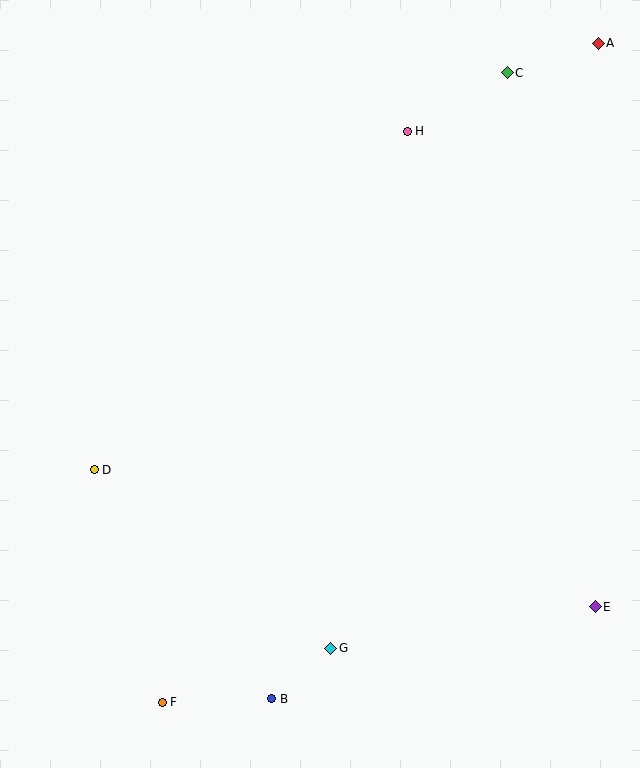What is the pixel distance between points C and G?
The distance between C and G is 602 pixels.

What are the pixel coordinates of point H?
Point H is at (407, 131).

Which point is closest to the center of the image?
Point D at (94, 470) is closest to the center.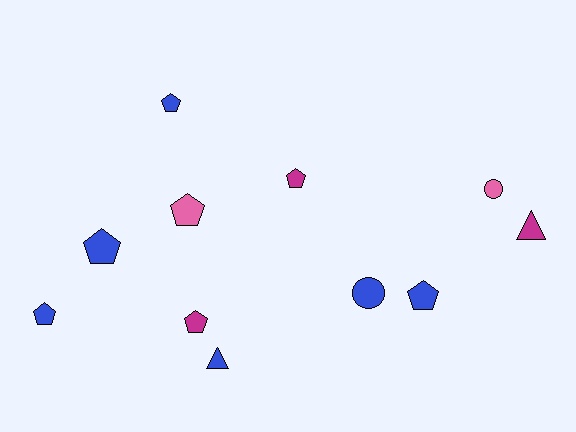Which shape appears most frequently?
Pentagon, with 7 objects.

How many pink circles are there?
There is 1 pink circle.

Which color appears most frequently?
Blue, with 6 objects.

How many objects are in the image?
There are 11 objects.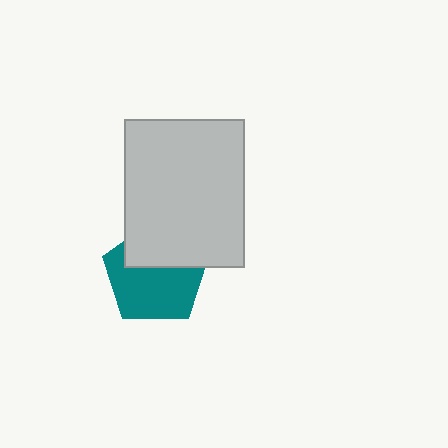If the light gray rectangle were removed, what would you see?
You would see the complete teal pentagon.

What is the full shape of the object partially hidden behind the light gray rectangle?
The partially hidden object is a teal pentagon.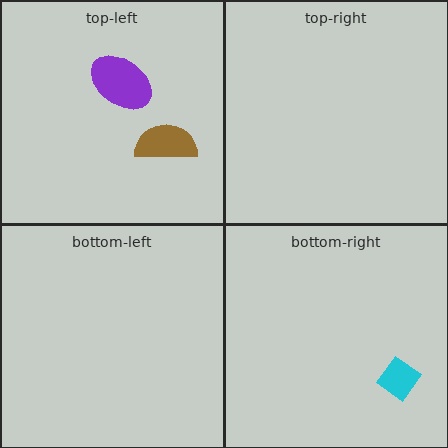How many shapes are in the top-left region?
2.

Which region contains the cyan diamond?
The bottom-right region.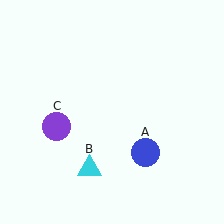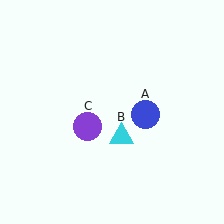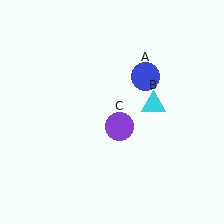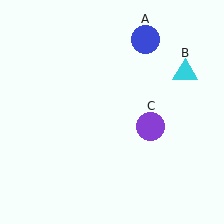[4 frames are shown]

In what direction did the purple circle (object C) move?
The purple circle (object C) moved right.